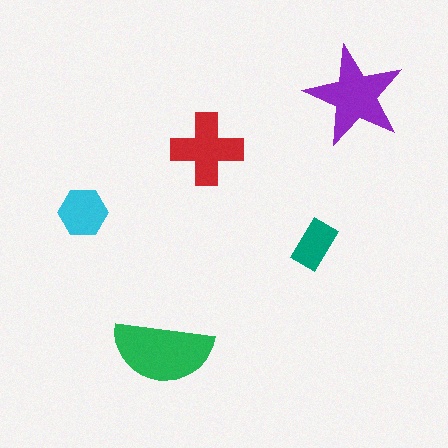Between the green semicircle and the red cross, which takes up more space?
The green semicircle.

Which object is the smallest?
The teal rectangle.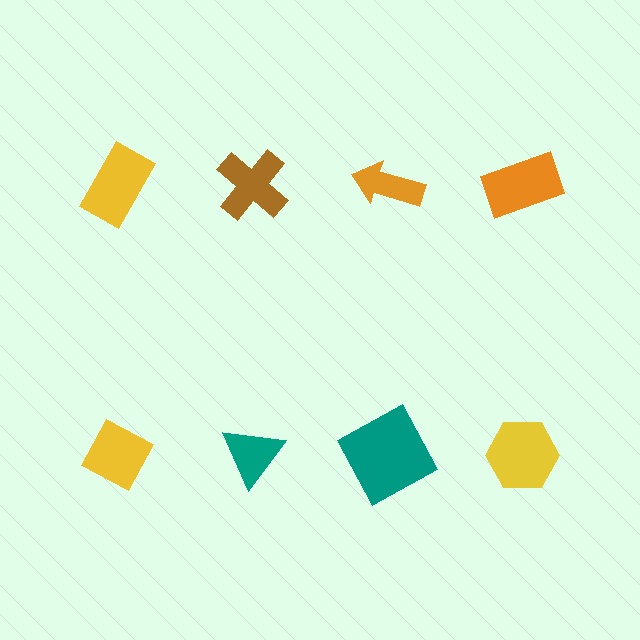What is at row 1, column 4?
An orange rectangle.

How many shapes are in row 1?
4 shapes.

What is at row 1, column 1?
A yellow rectangle.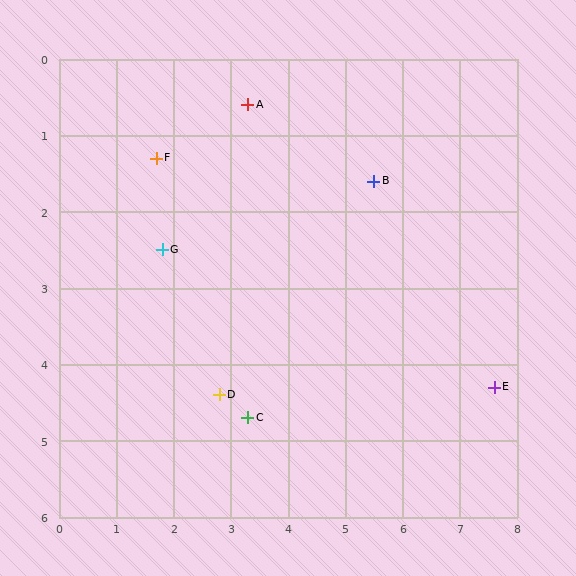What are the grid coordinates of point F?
Point F is at approximately (1.7, 1.3).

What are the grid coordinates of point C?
Point C is at approximately (3.3, 4.7).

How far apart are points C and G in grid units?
Points C and G are about 2.7 grid units apart.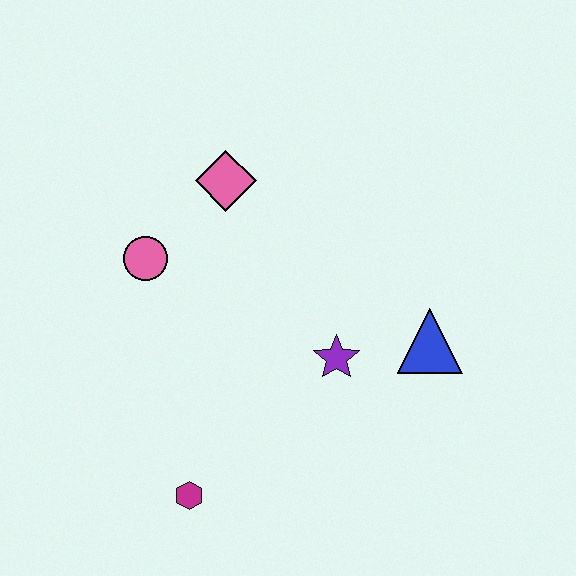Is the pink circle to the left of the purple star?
Yes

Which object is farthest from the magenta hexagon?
The pink diamond is farthest from the magenta hexagon.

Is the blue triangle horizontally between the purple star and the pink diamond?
No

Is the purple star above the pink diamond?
No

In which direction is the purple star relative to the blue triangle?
The purple star is to the left of the blue triangle.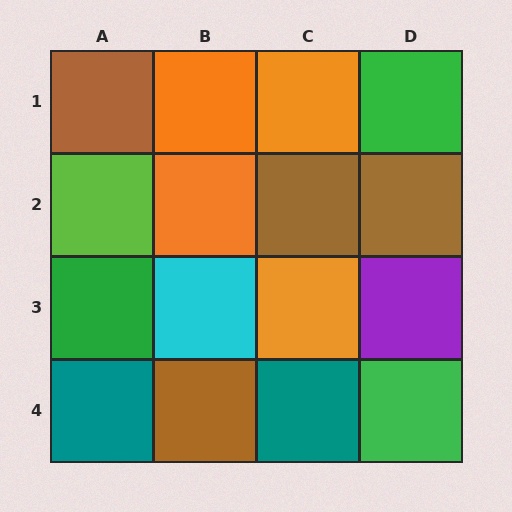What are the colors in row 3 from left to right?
Green, cyan, orange, purple.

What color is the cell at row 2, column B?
Orange.